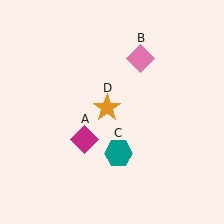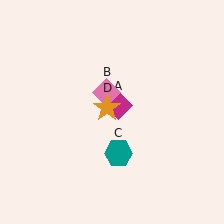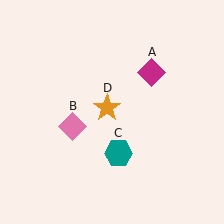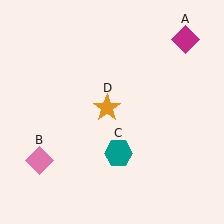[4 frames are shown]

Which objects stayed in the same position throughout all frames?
Teal hexagon (object C) and orange star (object D) remained stationary.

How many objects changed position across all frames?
2 objects changed position: magenta diamond (object A), pink diamond (object B).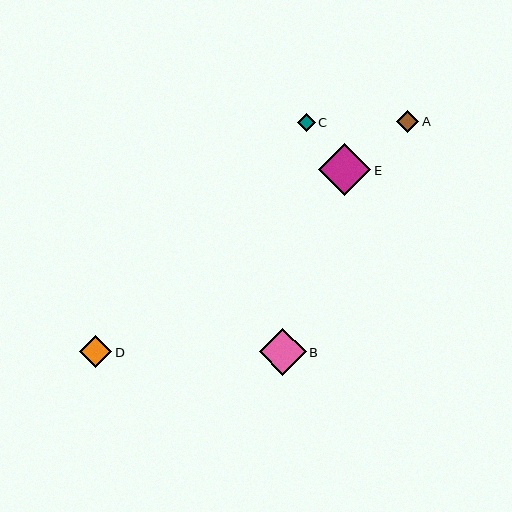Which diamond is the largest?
Diamond E is the largest with a size of approximately 52 pixels.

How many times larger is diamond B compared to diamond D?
Diamond B is approximately 1.5 times the size of diamond D.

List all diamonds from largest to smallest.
From largest to smallest: E, B, D, A, C.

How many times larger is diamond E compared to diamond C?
Diamond E is approximately 2.9 times the size of diamond C.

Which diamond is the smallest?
Diamond C is the smallest with a size of approximately 18 pixels.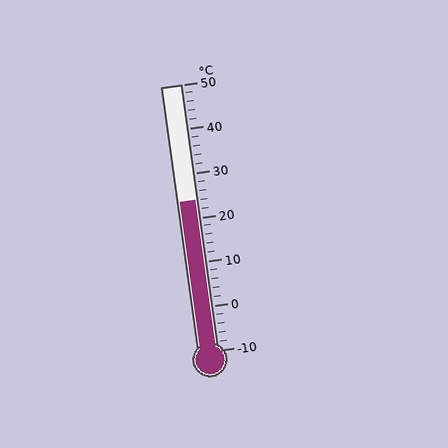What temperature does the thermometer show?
The thermometer shows approximately 24°C.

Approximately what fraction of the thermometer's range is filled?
The thermometer is filled to approximately 55% of its range.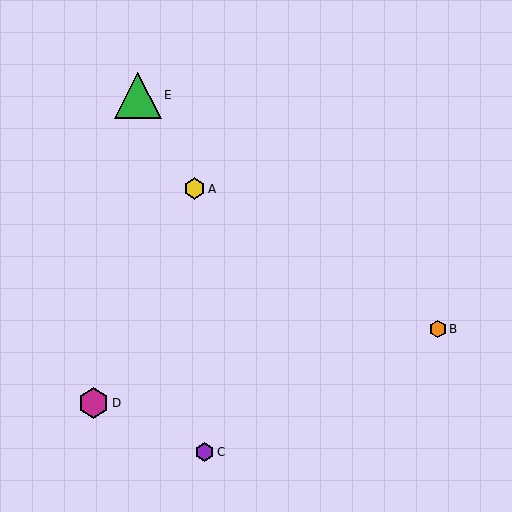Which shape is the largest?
The green triangle (labeled E) is the largest.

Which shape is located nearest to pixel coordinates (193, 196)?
The yellow hexagon (labeled A) at (195, 189) is nearest to that location.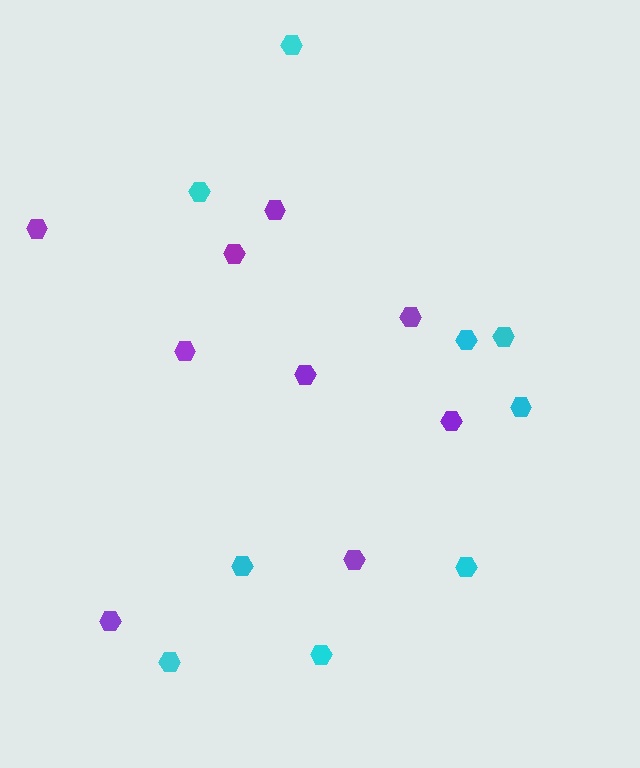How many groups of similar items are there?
There are 2 groups: one group of purple hexagons (9) and one group of cyan hexagons (9).